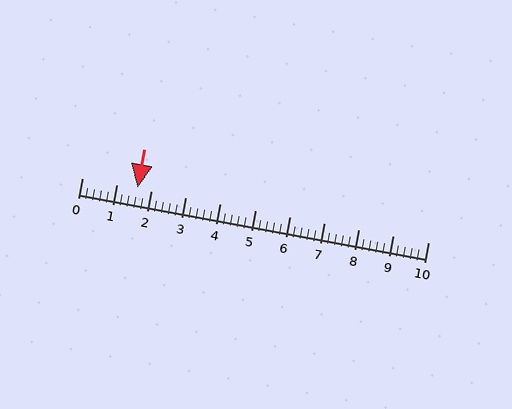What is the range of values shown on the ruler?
The ruler shows values from 0 to 10.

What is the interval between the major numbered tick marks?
The major tick marks are spaced 1 units apart.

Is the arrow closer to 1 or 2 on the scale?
The arrow is closer to 2.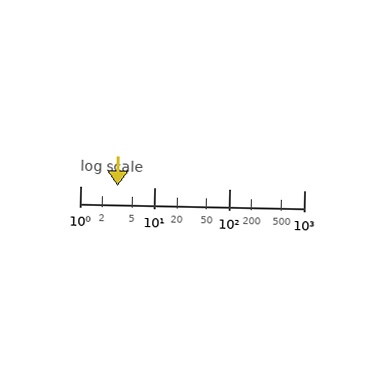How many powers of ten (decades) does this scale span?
The scale spans 3 decades, from 1 to 1000.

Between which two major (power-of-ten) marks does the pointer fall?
The pointer is between 1 and 10.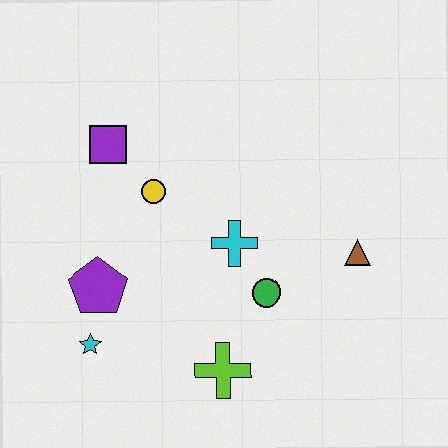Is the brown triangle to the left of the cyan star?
No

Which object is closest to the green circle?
The cyan cross is closest to the green circle.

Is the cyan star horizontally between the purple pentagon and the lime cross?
No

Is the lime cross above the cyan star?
No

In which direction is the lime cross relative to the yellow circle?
The lime cross is below the yellow circle.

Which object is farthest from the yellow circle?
The brown triangle is farthest from the yellow circle.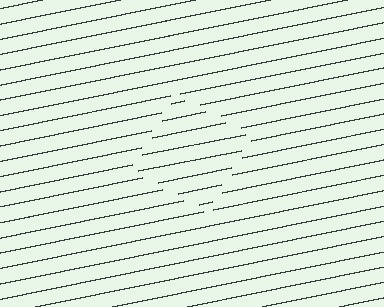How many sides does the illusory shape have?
4 sides — the line-ends trace a square.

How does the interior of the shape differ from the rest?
The interior of the shape contains the same grating, shifted by half a period — the contour is defined by the phase discontinuity where line-ends from the inner and outer gratings abut.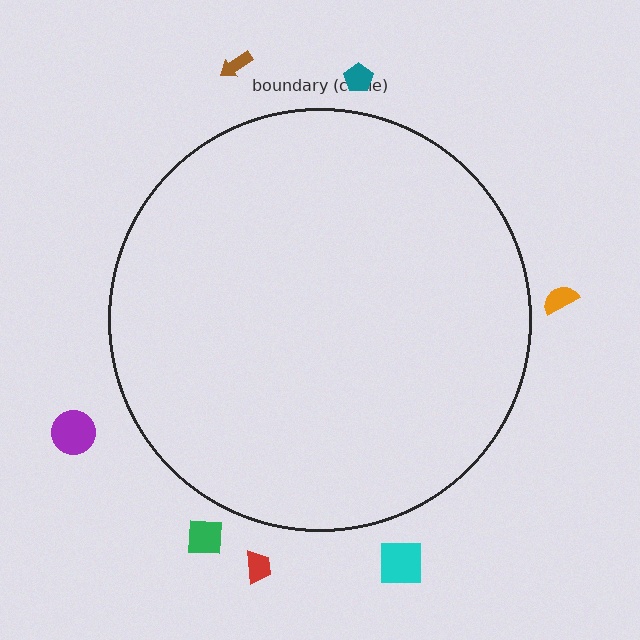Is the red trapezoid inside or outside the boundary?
Outside.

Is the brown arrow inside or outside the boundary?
Outside.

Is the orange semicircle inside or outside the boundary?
Outside.